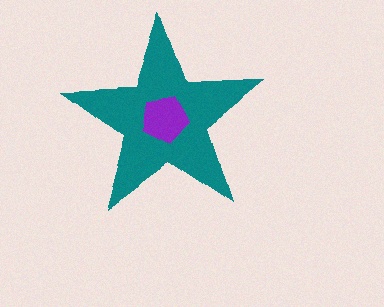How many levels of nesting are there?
2.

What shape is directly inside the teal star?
The purple pentagon.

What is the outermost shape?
The teal star.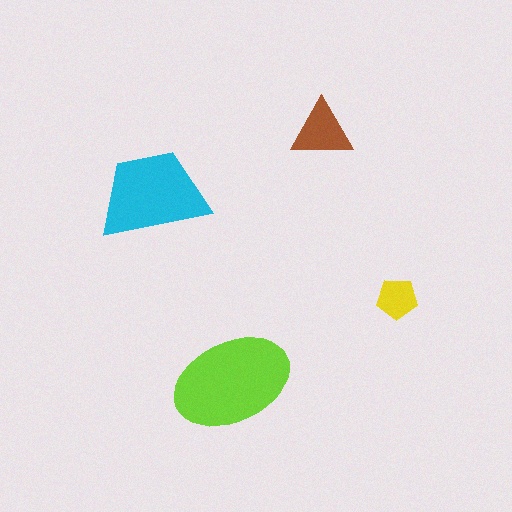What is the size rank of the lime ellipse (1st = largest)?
1st.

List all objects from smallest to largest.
The yellow pentagon, the brown triangle, the cyan trapezoid, the lime ellipse.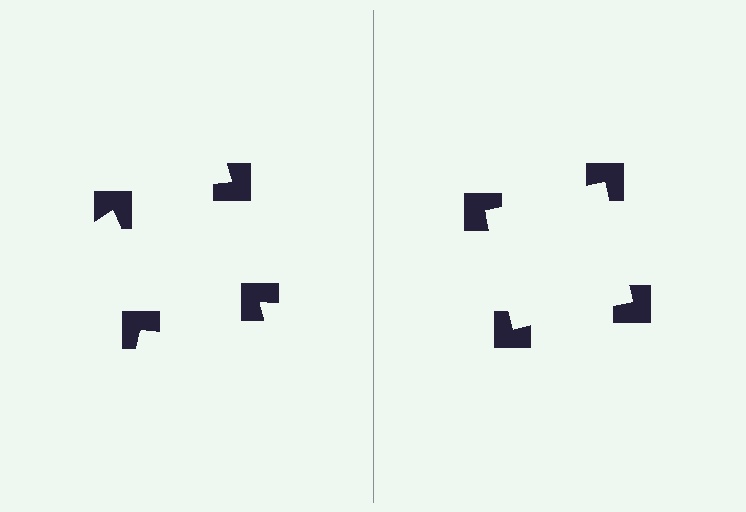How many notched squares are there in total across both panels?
8 — 4 on each side.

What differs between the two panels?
The notched squares are positioned identically on both sides; only the wedge orientations differ. On the right they align to a square; on the left they are misaligned.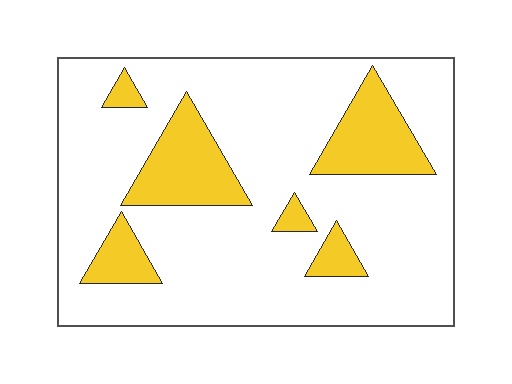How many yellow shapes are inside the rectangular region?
6.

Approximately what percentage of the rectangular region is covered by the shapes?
Approximately 20%.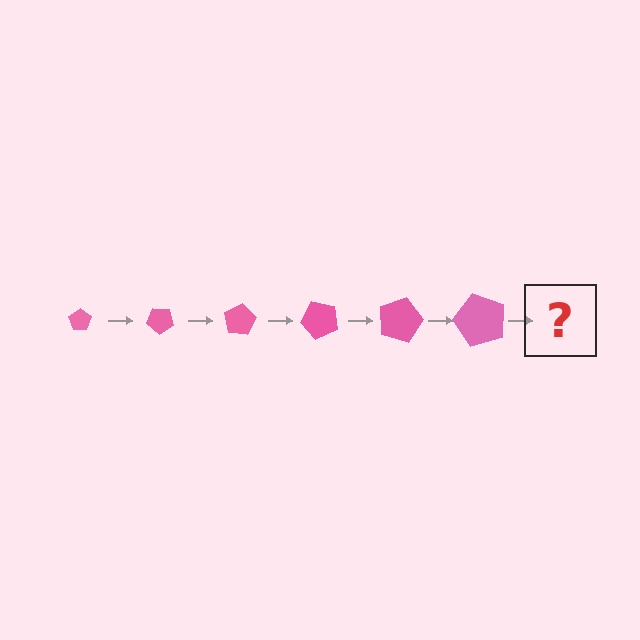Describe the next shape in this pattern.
It should be a pentagon, larger than the previous one and rotated 240 degrees from the start.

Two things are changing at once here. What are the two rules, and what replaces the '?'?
The two rules are that the pentagon grows larger each step and it rotates 40 degrees each step. The '?' should be a pentagon, larger than the previous one and rotated 240 degrees from the start.